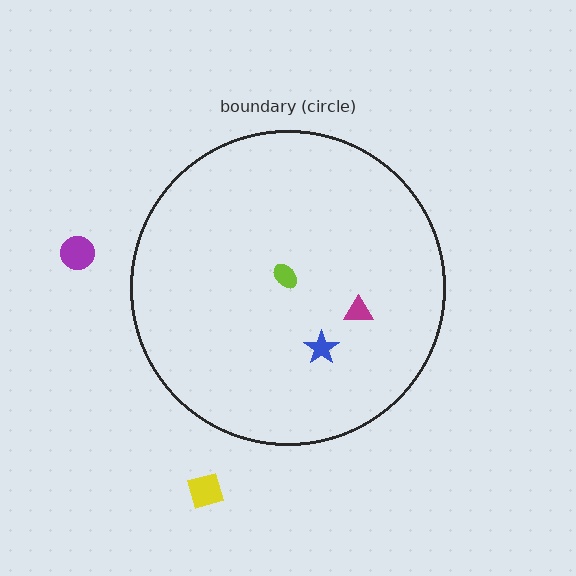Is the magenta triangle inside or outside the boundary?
Inside.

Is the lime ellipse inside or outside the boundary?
Inside.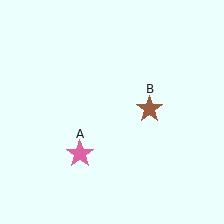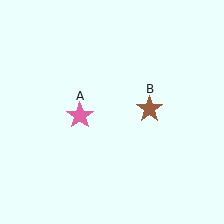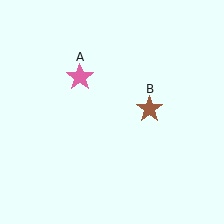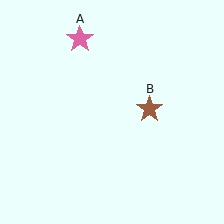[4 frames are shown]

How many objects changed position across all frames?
1 object changed position: pink star (object A).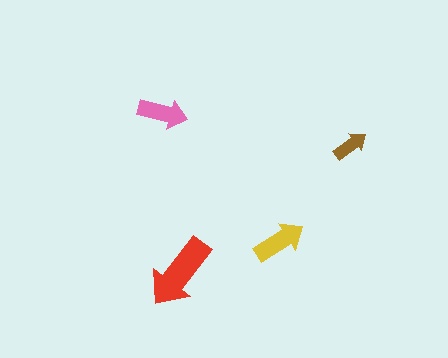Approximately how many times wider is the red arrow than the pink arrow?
About 1.5 times wider.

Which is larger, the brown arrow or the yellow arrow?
The yellow one.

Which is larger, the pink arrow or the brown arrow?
The pink one.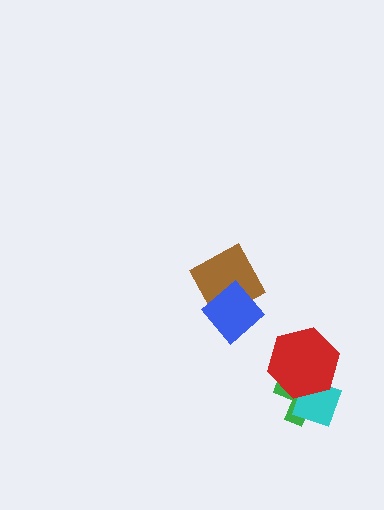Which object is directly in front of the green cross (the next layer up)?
The cyan diamond is directly in front of the green cross.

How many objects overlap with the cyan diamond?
2 objects overlap with the cyan diamond.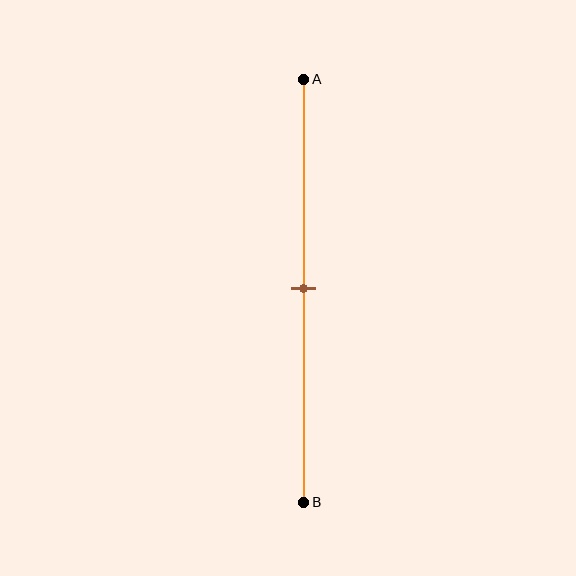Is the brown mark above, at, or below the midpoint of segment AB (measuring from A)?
The brown mark is approximately at the midpoint of segment AB.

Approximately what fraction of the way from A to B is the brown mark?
The brown mark is approximately 50% of the way from A to B.